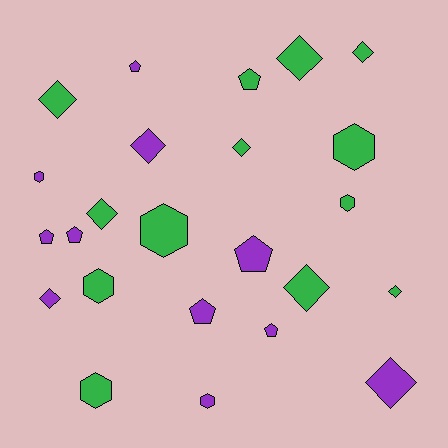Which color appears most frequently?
Green, with 13 objects.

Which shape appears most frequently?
Diamond, with 10 objects.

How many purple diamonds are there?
There are 3 purple diamonds.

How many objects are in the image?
There are 24 objects.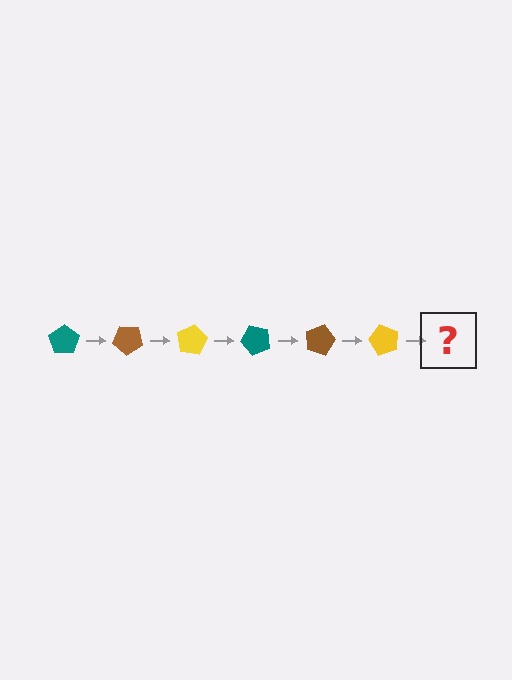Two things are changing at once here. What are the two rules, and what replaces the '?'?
The two rules are that it rotates 40 degrees each step and the color cycles through teal, brown, and yellow. The '?' should be a teal pentagon, rotated 240 degrees from the start.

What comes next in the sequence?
The next element should be a teal pentagon, rotated 240 degrees from the start.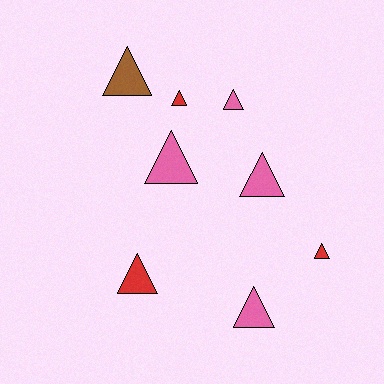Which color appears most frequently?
Pink, with 4 objects.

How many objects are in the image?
There are 8 objects.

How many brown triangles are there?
There is 1 brown triangle.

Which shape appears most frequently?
Triangle, with 8 objects.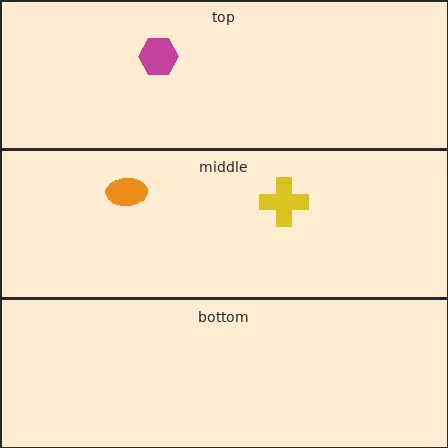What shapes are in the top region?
The magenta hexagon.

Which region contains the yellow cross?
The middle region.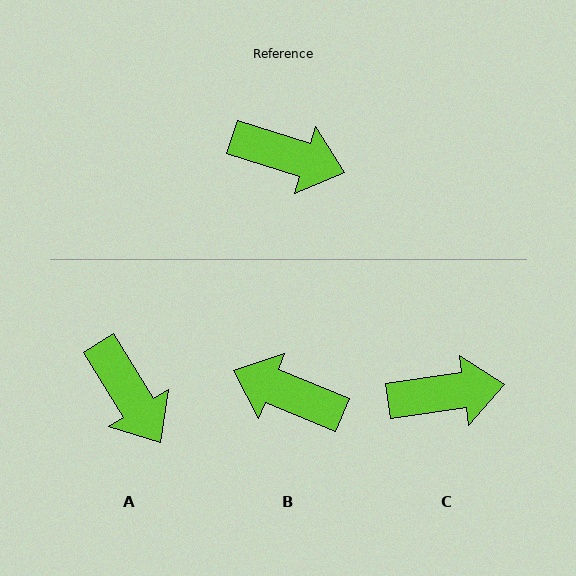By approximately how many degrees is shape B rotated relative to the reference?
Approximately 175 degrees counter-clockwise.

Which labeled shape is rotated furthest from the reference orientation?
B, about 175 degrees away.